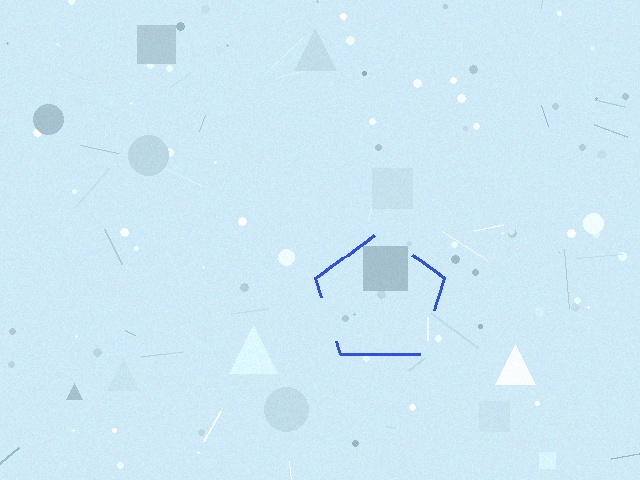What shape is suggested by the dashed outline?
The dashed outline suggests a pentagon.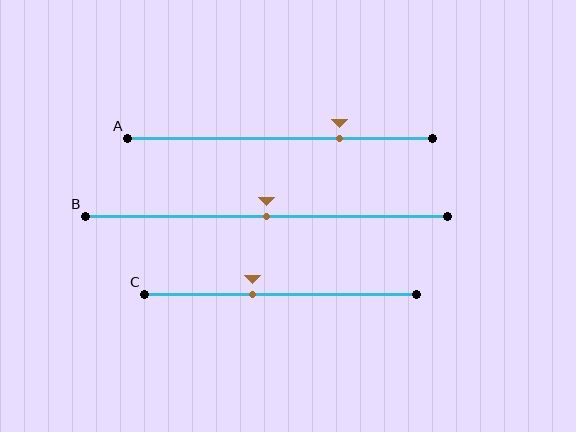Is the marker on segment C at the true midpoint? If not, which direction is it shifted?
No, the marker on segment C is shifted to the left by about 11% of the segment length.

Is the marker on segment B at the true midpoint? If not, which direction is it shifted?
Yes, the marker on segment B is at the true midpoint.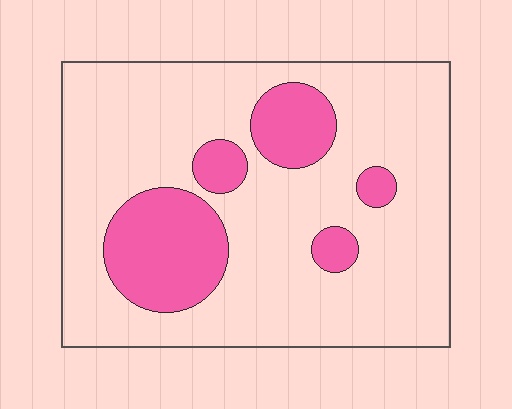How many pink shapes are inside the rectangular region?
5.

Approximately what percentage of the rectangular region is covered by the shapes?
Approximately 20%.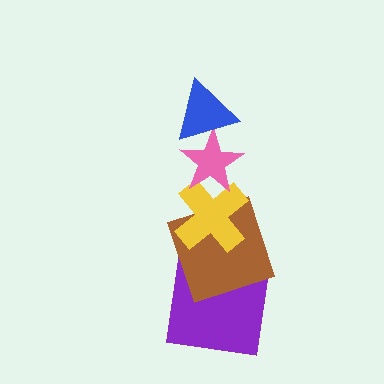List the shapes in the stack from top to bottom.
From top to bottom: the blue triangle, the pink star, the yellow cross, the brown square, the purple square.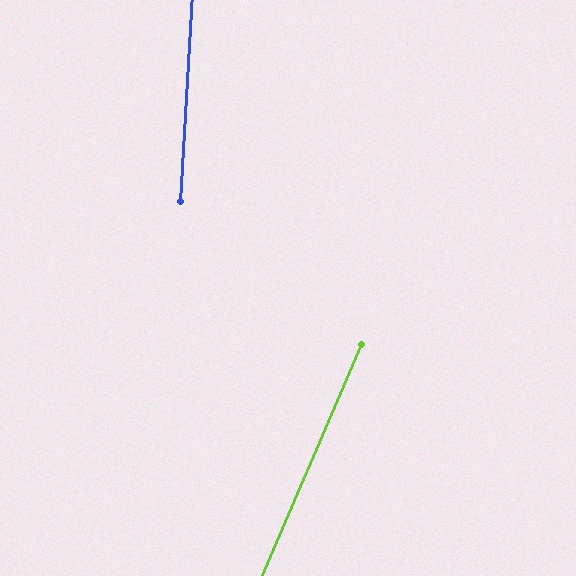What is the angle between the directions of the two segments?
Approximately 20 degrees.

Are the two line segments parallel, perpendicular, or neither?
Neither parallel nor perpendicular — they differ by about 20°.